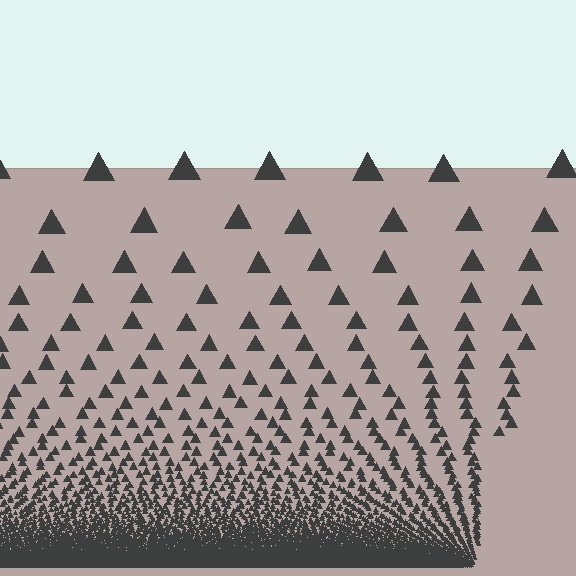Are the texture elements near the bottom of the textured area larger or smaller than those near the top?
Smaller. The gradient is inverted — elements near the bottom are smaller and denser.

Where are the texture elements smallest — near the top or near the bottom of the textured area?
Near the bottom.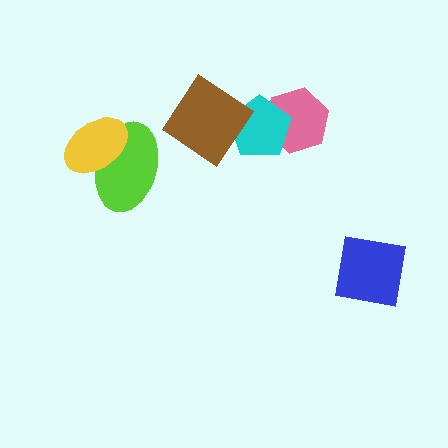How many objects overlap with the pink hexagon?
1 object overlaps with the pink hexagon.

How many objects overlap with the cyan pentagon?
2 objects overlap with the cyan pentagon.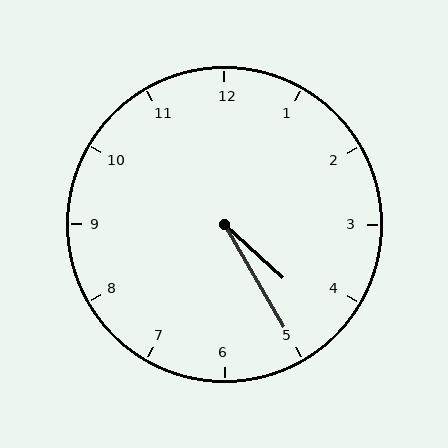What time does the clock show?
4:25.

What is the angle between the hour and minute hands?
Approximately 18 degrees.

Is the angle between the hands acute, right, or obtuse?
It is acute.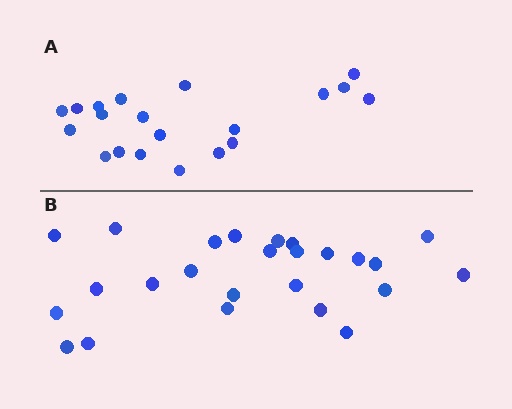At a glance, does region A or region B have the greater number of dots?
Region B (the bottom region) has more dots.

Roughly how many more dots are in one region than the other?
Region B has about 5 more dots than region A.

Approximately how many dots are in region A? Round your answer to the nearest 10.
About 20 dots.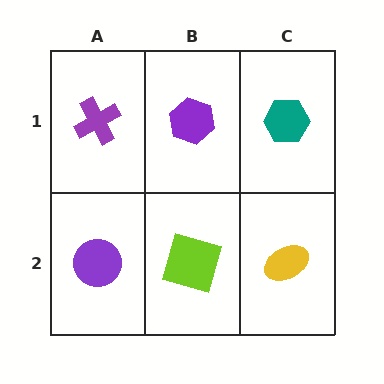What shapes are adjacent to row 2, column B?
A purple hexagon (row 1, column B), a purple circle (row 2, column A), a yellow ellipse (row 2, column C).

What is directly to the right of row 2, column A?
A lime square.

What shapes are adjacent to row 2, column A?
A purple cross (row 1, column A), a lime square (row 2, column B).